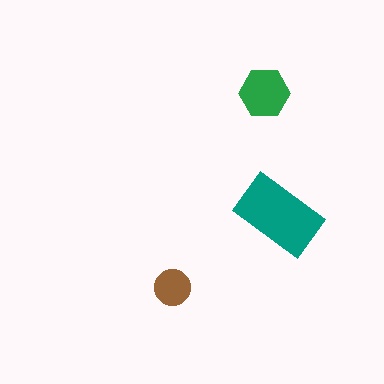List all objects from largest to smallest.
The teal rectangle, the green hexagon, the brown circle.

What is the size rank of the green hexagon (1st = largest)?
2nd.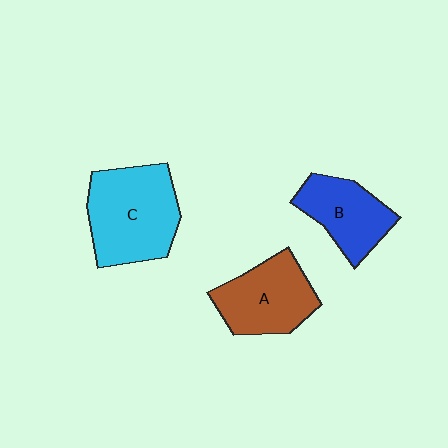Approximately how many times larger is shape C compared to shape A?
Approximately 1.3 times.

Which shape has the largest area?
Shape C (cyan).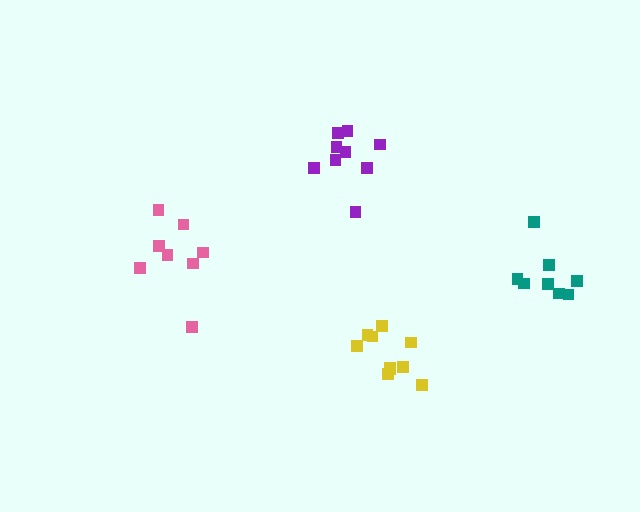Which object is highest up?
The purple cluster is topmost.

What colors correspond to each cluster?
The clusters are colored: yellow, purple, pink, teal.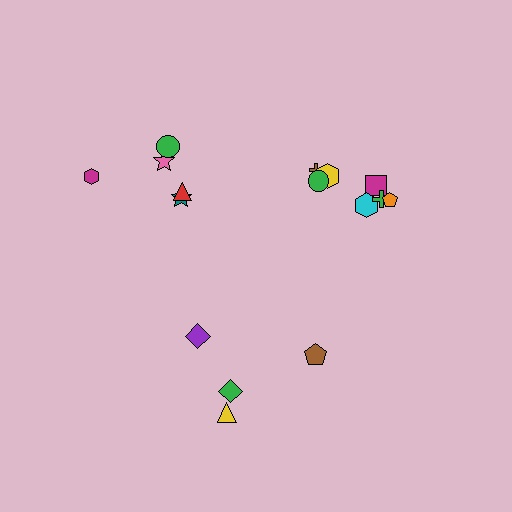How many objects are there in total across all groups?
There are 16 objects.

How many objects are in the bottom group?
There are 4 objects.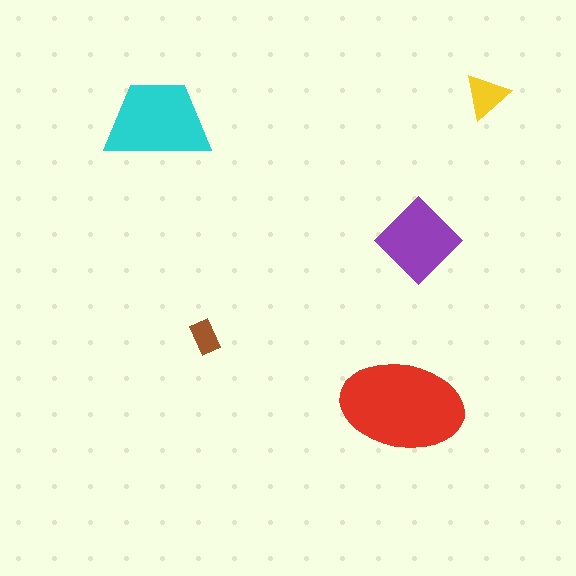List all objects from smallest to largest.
The brown rectangle, the yellow triangle, the purple diamond, the cyan trapezoid, the red ellipse.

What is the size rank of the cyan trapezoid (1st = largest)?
2nd.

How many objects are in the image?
There are 5 objects in the image.